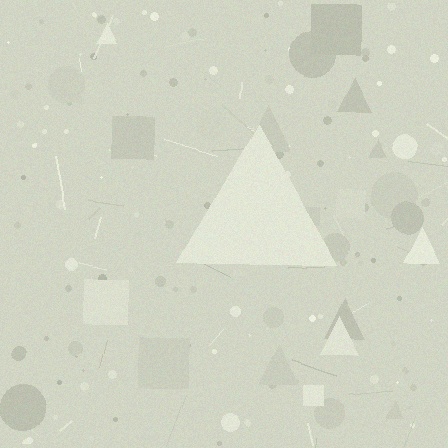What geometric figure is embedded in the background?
A triangle is embedded in the background.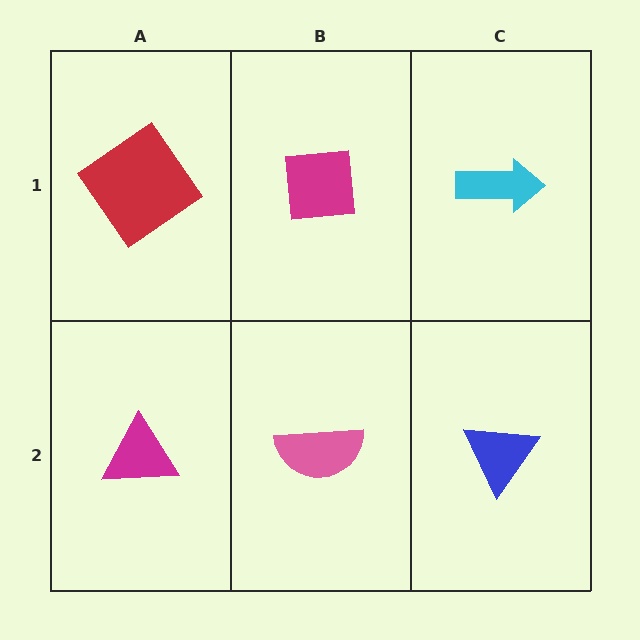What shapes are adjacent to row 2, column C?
A cyan arrow (row 1, column C), a pink semicircle (row 2, column B).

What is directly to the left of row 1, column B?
A red diamond.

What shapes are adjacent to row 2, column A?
A red diamond (row 1, column A), a pink semicircle (row 2, column B).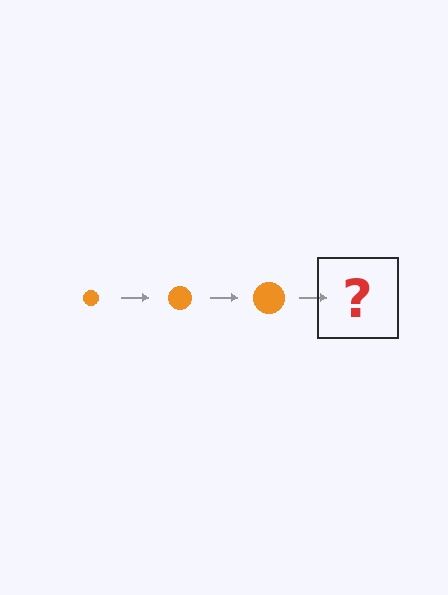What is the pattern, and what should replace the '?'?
The pattern is that the circle gets progressively larger each step. The '?' should be an orange circle, larger than the previous one.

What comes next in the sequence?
The next element should be an orange circle, larger than the previous one.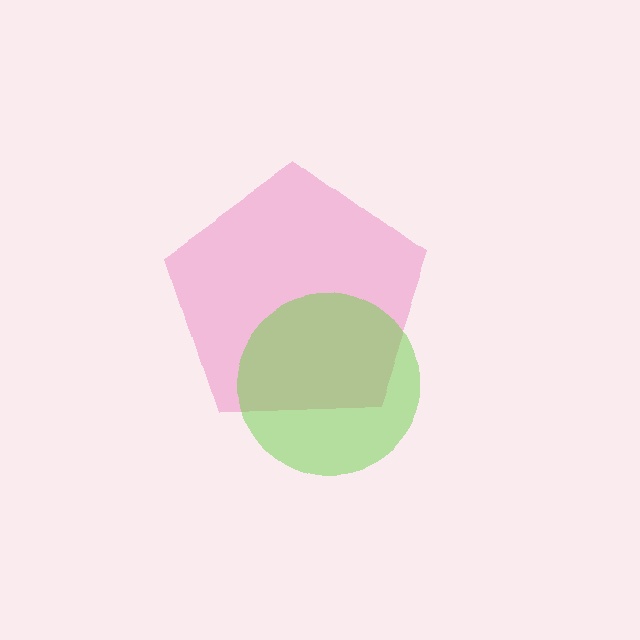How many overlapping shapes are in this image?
There are 2 overlapping shapes in the image.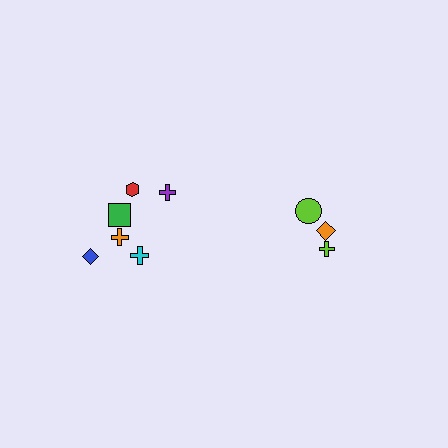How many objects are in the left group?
There are 6 objects.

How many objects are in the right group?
There are 3 objects.